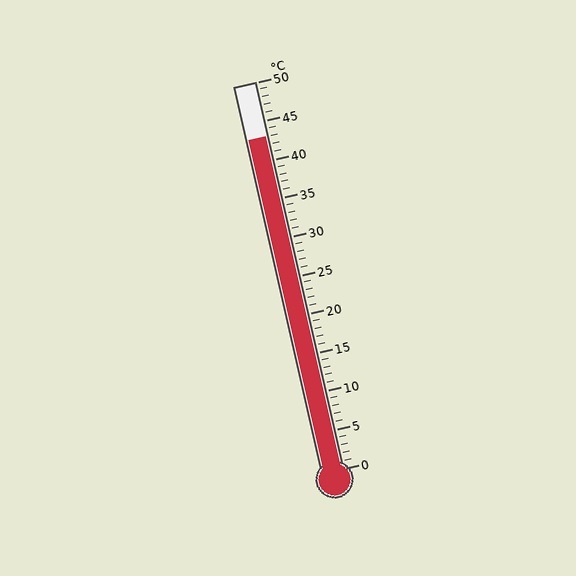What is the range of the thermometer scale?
The thermometer scale ranges from 0°C to 50°C.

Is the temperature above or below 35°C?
The temperature is above 35°C.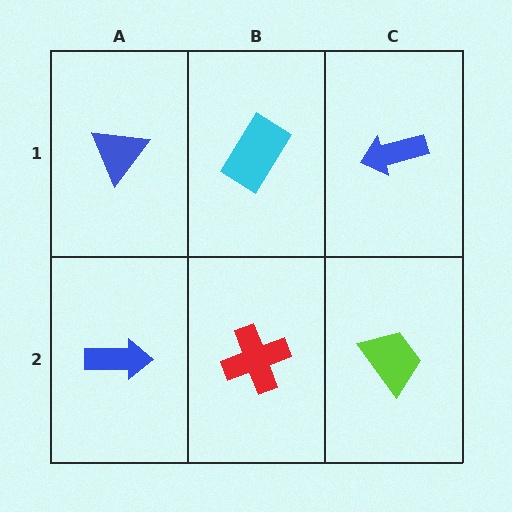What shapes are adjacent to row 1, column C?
A lime trapezoid (row 2, column C), a cyan rectangle (row 1, column B).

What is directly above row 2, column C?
A blue arrow.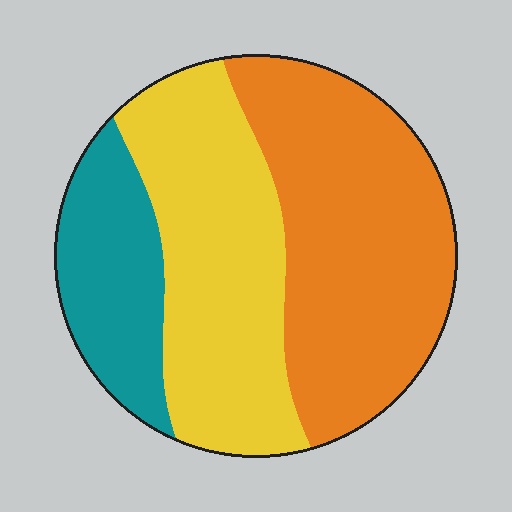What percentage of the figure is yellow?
Yellow covers about 35% of the figure.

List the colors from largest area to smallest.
From largest to smallest: orange, yellow, teal.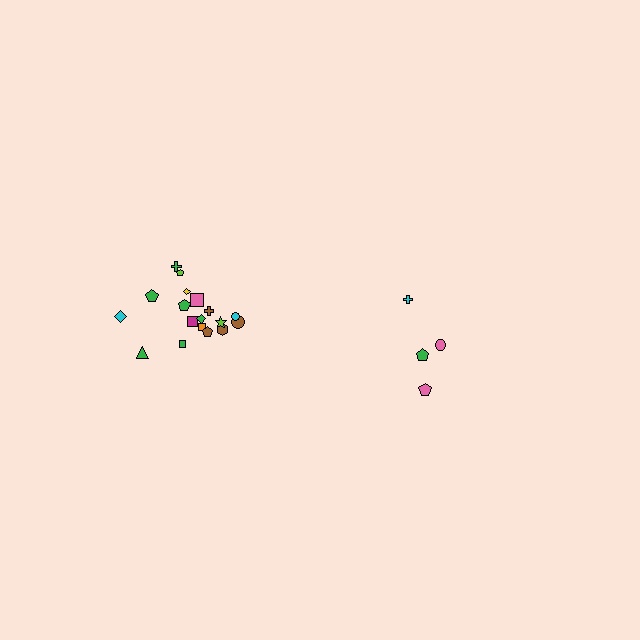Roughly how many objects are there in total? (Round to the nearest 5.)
Roughly 20 objects in total.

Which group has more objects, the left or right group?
The left group.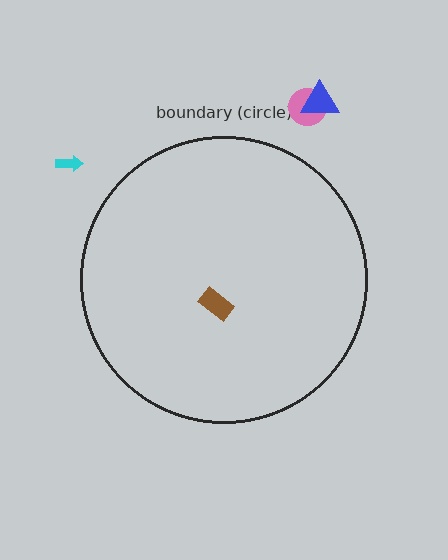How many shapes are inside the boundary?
1 inside, 3 outside.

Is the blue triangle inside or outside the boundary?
Outside.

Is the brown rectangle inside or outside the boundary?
Inside.